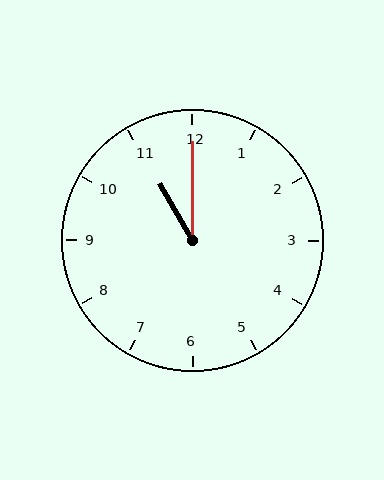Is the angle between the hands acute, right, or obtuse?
It is acute.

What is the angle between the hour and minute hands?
Approximately 30 degrees.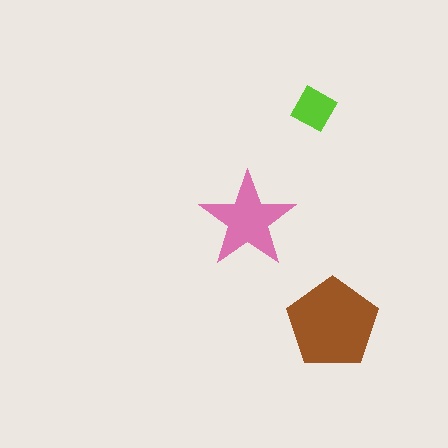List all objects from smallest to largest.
The lime diamond, the pink star, the brown pentagon.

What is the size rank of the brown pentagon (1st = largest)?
1st.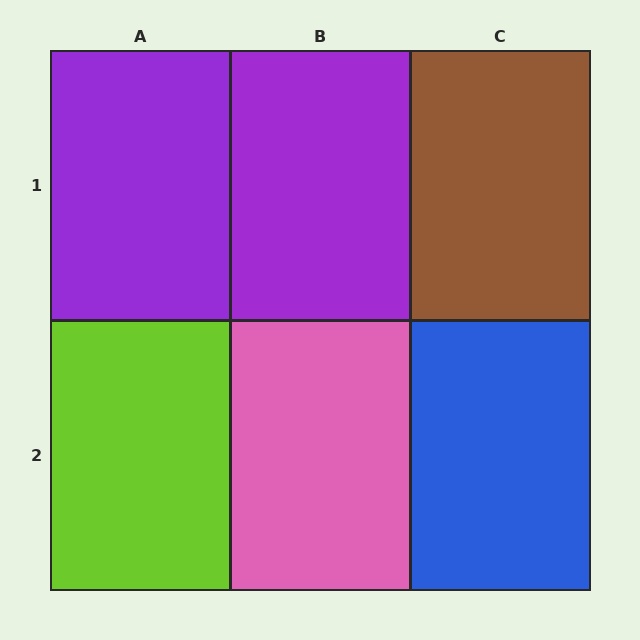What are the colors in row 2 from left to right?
Lime, pink, blue.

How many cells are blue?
1 cell is blue.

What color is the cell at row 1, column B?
Purple.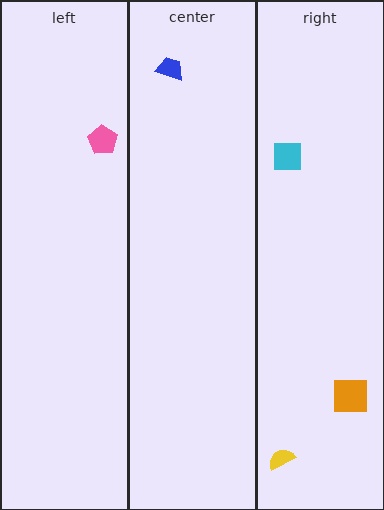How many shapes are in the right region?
3.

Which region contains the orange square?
The right region.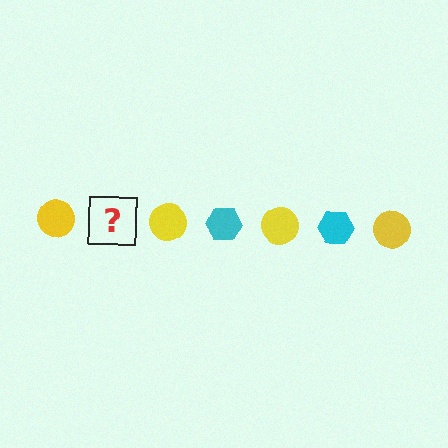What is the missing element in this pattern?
The missing element is a cyan hexagon.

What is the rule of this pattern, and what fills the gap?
The rule is that the pattern alternates between yellow circle and cyan hexagon. The gap should be filled with a cyan hexagon.